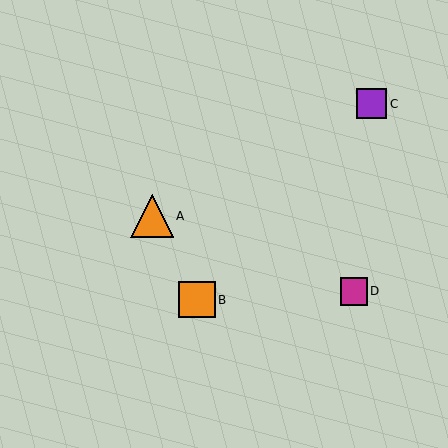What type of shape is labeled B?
Shape B is an orange square.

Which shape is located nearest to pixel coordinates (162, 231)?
The orange triangle (labeled A) at (152, 216) is nearest to that location.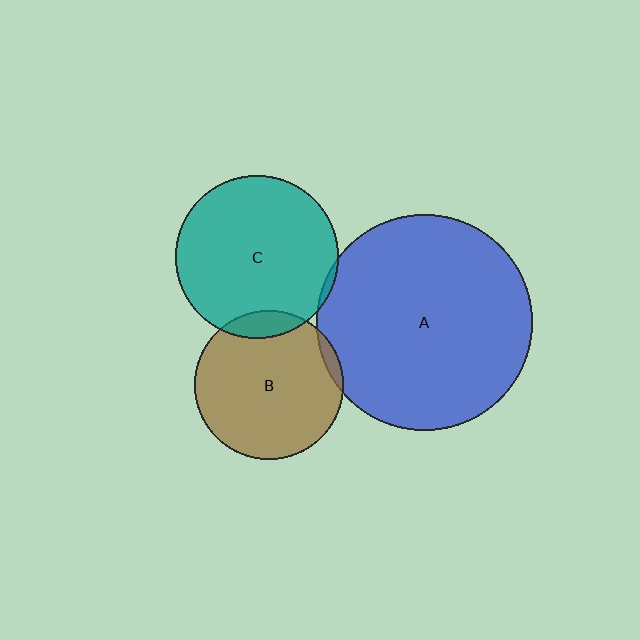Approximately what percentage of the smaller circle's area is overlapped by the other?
Approximately 5%.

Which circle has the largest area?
Circle A (blue).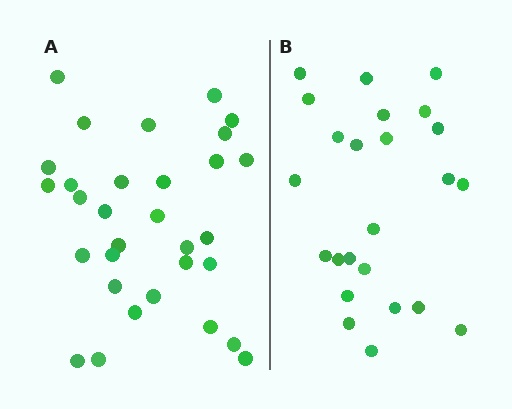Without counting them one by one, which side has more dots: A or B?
Region A (the left region) has more dots.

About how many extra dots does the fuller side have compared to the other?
Region A has roughly 8 or so more dots than region B.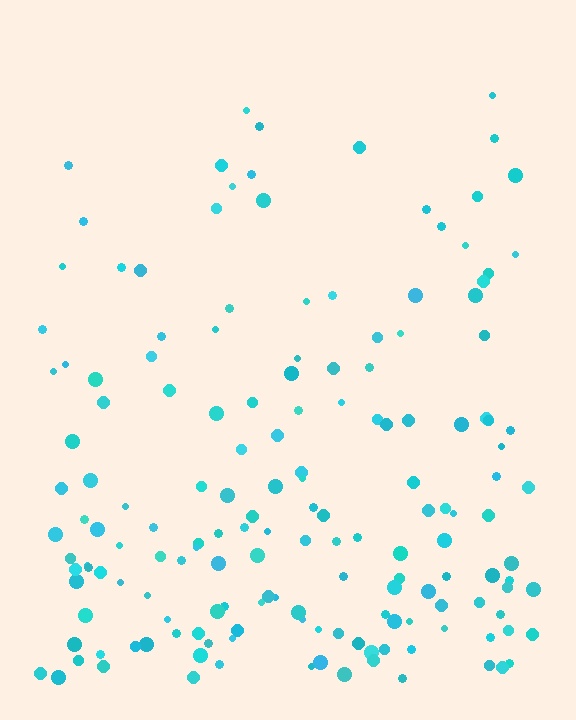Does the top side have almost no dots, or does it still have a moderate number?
Still a moderate number, just noticeably fewer than the bottom.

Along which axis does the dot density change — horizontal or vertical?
Vertical.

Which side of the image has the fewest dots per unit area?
The top.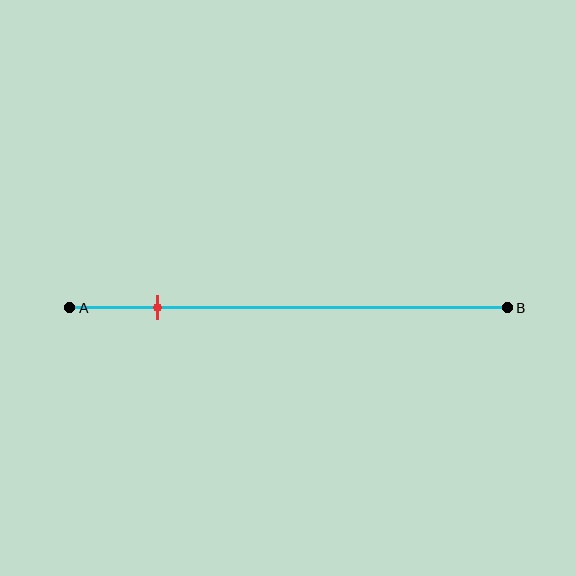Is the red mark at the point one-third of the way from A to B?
No, the mark is at about 20% from A, not at the 33% one-third point.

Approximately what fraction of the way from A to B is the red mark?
The red mark is approximately 20% of the way from A to B.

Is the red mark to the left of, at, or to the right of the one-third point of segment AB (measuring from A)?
The red mark is to the left of the one-third point of segment AB.